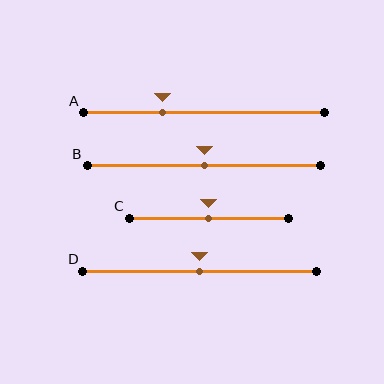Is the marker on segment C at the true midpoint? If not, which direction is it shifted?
Yes, the marker on segment C is at the true midpoint.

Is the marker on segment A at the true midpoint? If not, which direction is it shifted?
No, the marker on segment A is shifted to the left by about 17% of the segment length.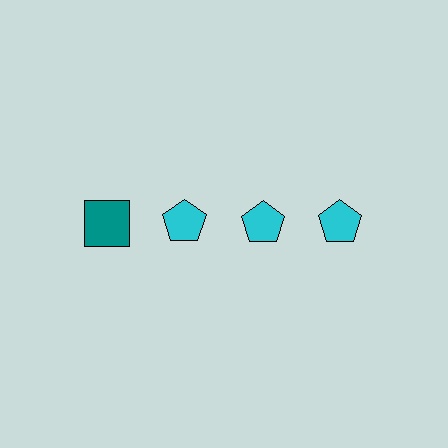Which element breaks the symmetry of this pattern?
The teal square in the top row, leftmost column breaks the symmetry. All other shapes are cyan pentagons.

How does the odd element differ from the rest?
It differs in both color (teal instead of cyan) and shape (square instead of pentagon).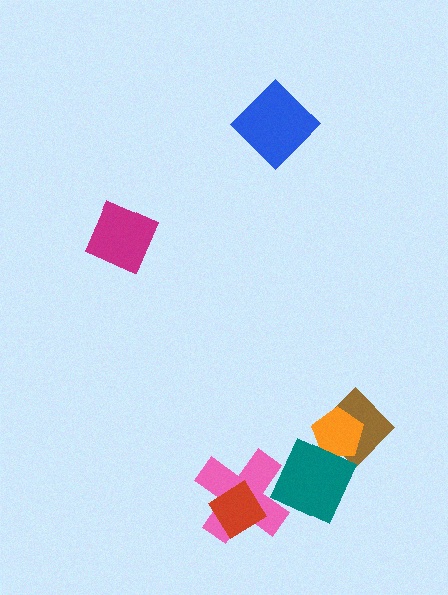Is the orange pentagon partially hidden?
Yes, it is partially covered by another shape.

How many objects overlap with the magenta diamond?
0 objects overlap with the magenta diamond.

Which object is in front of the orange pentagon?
The teal diamond is in front of the orange pentagon.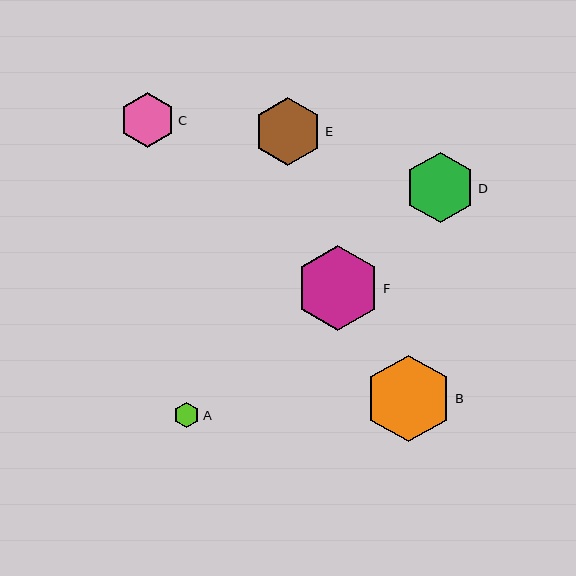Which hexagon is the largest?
Hexagon B is the largest with a size of approximately 87 pixels.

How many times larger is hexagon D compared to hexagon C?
Hexagon D is approximately 1.3 times the size of hexagon C.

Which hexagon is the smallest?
Hexagon A is the smallest with a size of approximately 26 pixels.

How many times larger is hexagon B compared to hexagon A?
Hexagon B is approximately 3.4 times the size of hexagon A.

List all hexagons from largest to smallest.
From largest to smallest: B, F, D, E, C, A.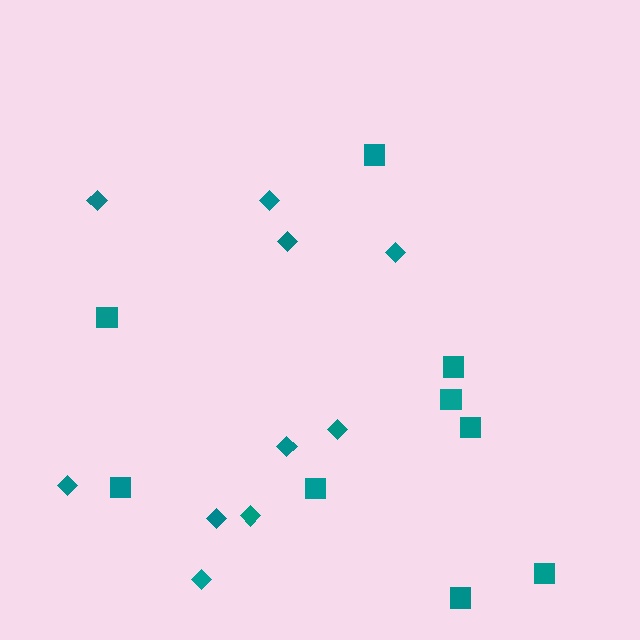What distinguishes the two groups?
There are 2 groups: one group of squares (9) and one group of diamonds (10).